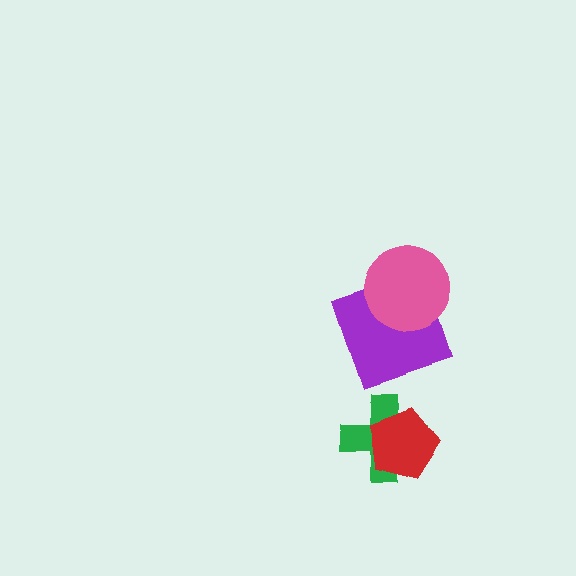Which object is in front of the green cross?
The red pentagon is in front of the green cross.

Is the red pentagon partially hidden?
No, no other shape covers it.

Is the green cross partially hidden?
Yes, it is partially covered by another shape.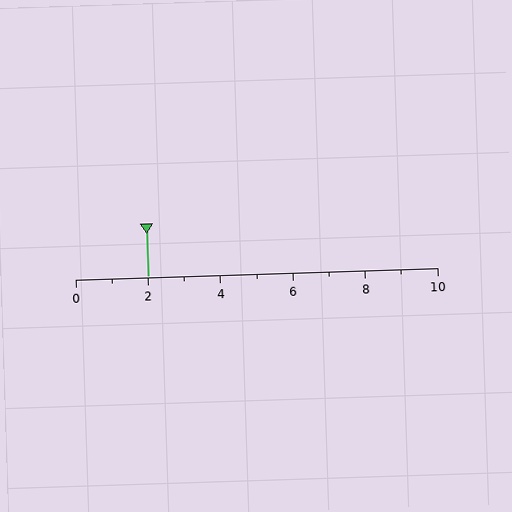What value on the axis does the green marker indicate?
The marker indicates approximately 2.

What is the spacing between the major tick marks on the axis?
The major ticks are spaced 2 apart.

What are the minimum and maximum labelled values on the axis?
The axis runs from 0 to 10.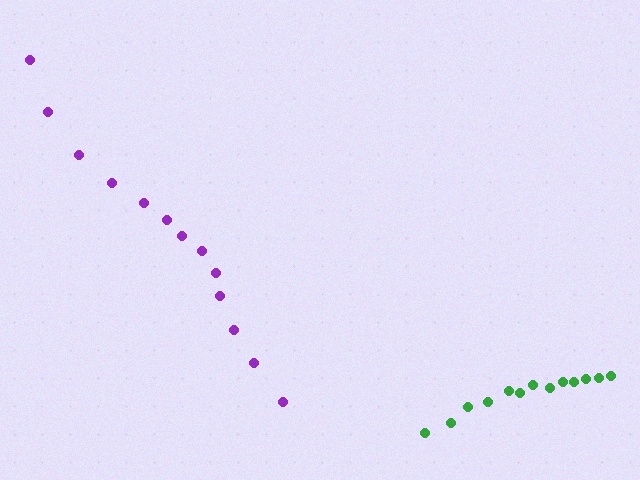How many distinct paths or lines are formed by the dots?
There are 2 distinct paths.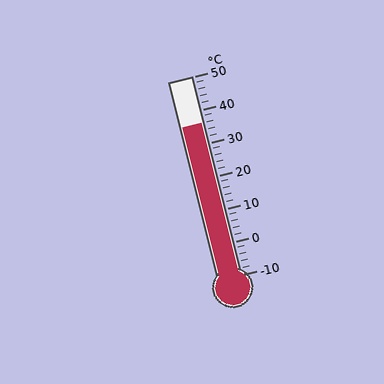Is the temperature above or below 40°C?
The temperature is below 40°C.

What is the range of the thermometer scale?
The thermometer scale ranges from -10°C to 50°C.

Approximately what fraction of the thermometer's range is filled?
The thermometer is filled to approximately 75% of its range.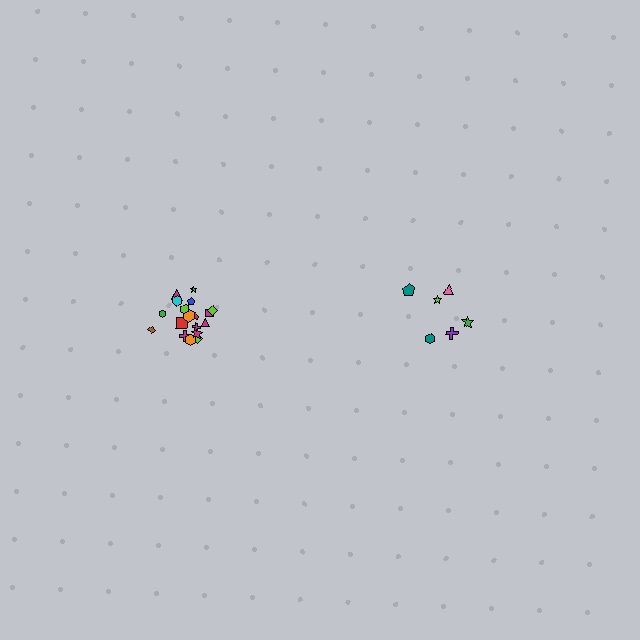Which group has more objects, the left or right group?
The left group.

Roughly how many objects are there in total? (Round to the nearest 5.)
Roughly 25 objects in total.